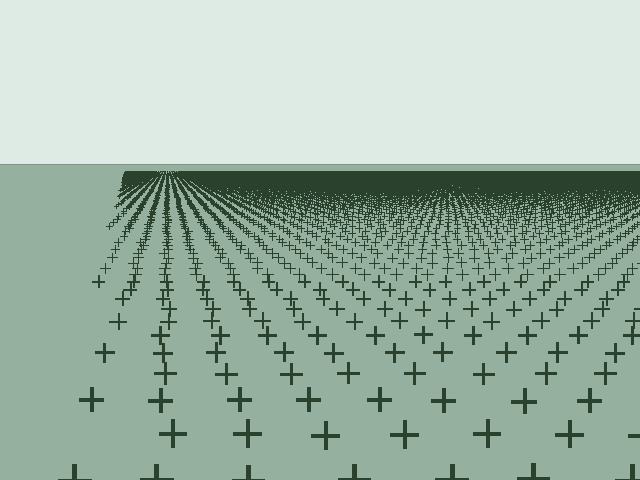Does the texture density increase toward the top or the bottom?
Density increases toward the top.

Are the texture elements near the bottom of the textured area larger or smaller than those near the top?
Larger. Near the bottom, elements are closer to the viewer and appear at a bigger on-screen size.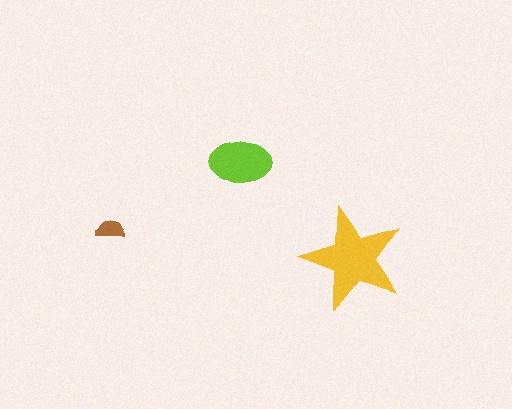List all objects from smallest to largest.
The brown semicircle, the lime ellipse, the yellow star.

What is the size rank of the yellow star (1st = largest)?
1st.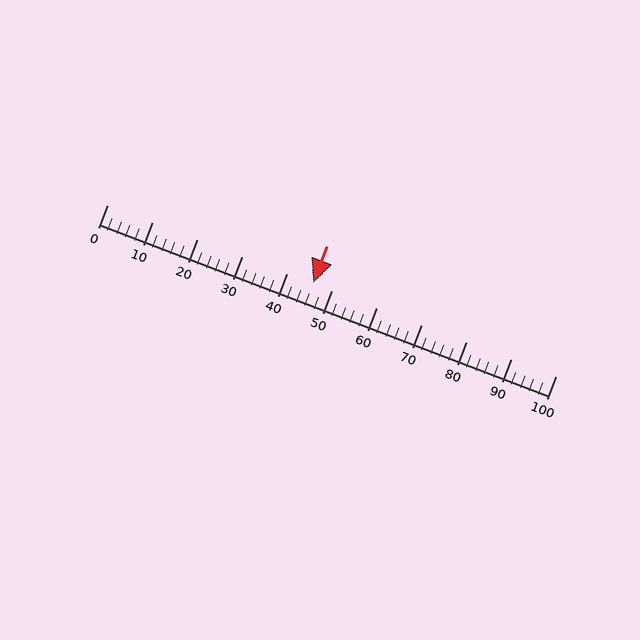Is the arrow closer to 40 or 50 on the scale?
The arrow is closer to 50.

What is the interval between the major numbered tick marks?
The major tick marks are spaced 10 units apart.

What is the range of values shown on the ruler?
The ruler shows values from 0 to 100.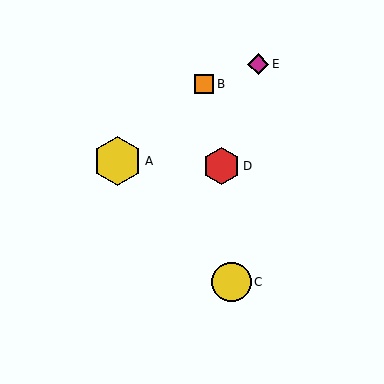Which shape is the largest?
The yellow hexagon (labeled A) is the largest.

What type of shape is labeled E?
Shape E is a magenta diamond.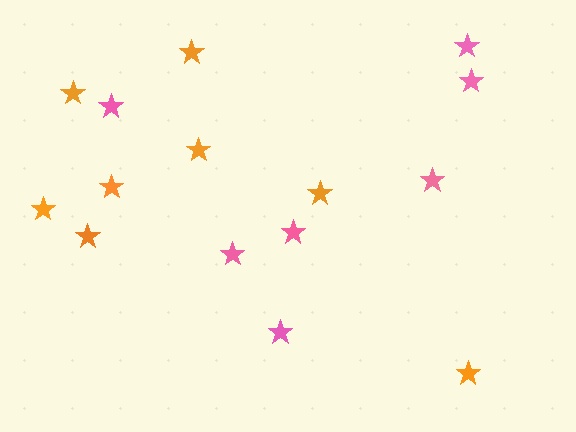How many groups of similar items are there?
There are 2 groups: one group of orange stars (8) and one group of pink stars (7).